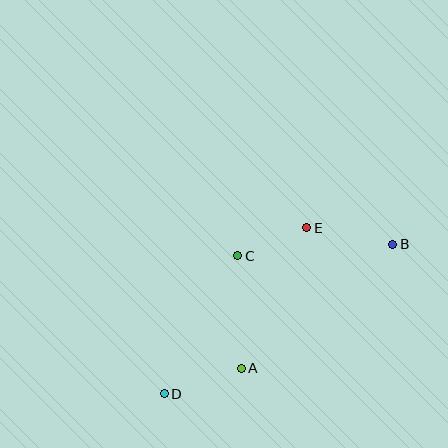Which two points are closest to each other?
Points C and E are closest to each other.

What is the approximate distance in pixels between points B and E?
The distance between B and E is approximately 87 pixels.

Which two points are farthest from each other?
Points B and D are farthest from each other.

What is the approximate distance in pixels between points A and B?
The distance between A and B is approximately 195 pixels.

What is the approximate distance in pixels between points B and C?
The distance between B and C is approximately 155 pixels.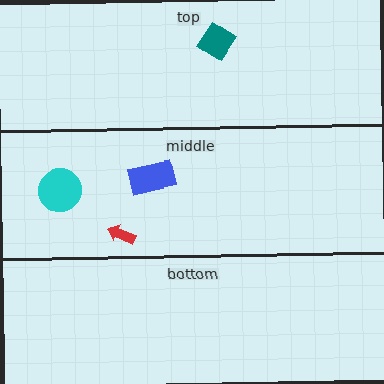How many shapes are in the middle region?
3.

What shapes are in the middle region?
The red arrow, the blue rectangle, the cyan circle.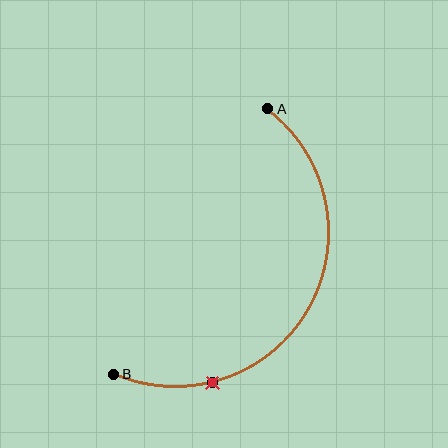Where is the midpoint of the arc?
The arc midpoint is the point on the curve farthest from the straight line joining A and B. It sits to the right of that line.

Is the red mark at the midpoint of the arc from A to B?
No. The red mark lies on the arc but is closer to endpoint B. The arc midpoint would be at the point on the curve equidistant along the arc from both A and B.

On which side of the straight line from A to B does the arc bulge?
The arc bulges to the right of the straight line connecting A and B.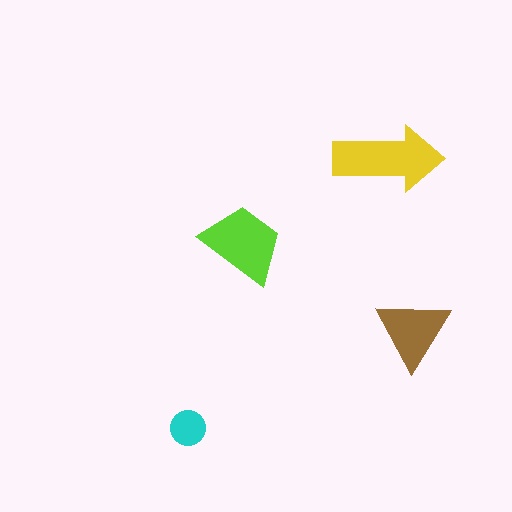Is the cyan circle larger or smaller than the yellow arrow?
Smaller.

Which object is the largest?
The yellow arrow.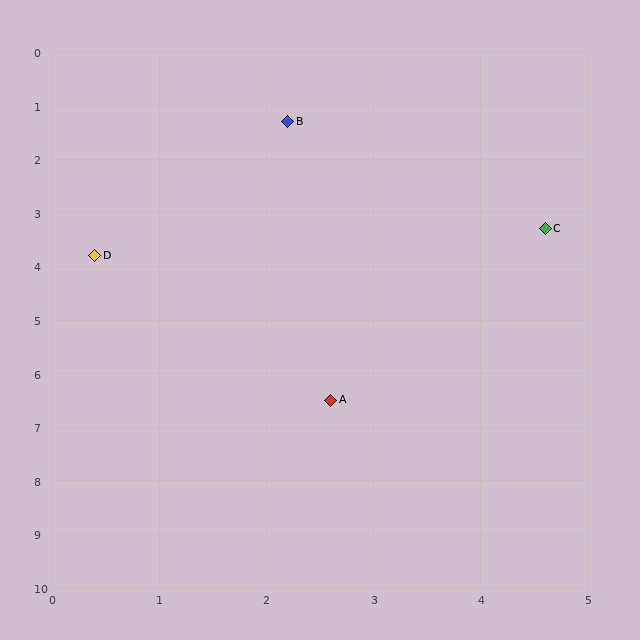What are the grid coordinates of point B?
Point B is at approximately (2.2, 1.3).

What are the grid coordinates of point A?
Point A is at approximately (2.6, 6.5).